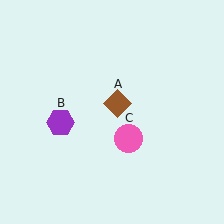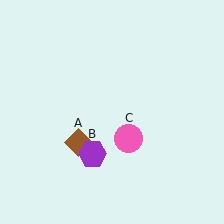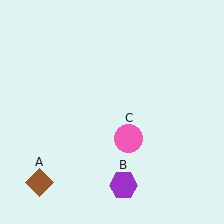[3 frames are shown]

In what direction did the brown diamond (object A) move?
The brown diamond (object A) moved down and to the left.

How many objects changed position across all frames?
2 objects changed position: brown diamond (object A), purple hexagon (object B).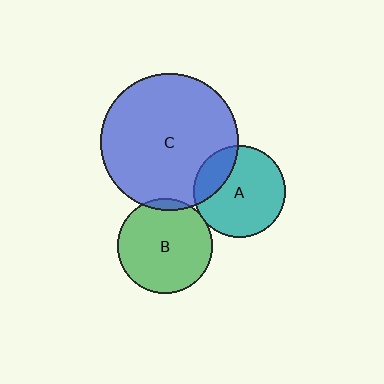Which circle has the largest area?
Circle C (blue).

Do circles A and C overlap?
Yes.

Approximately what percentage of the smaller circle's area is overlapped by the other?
Approximately 20%.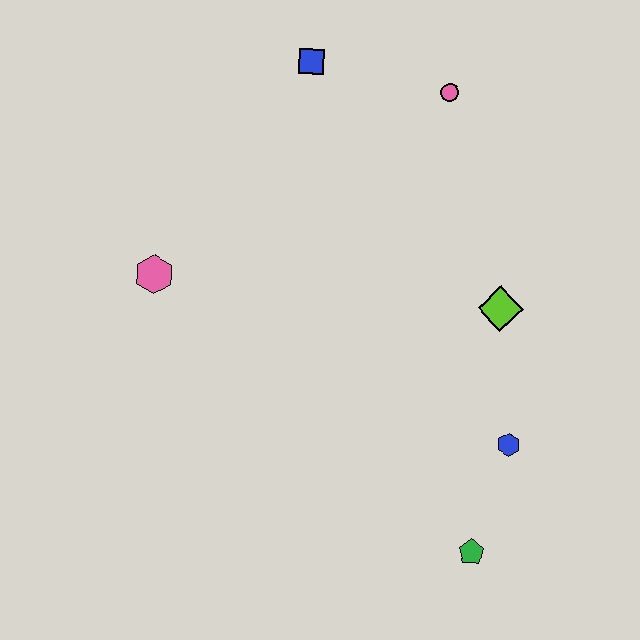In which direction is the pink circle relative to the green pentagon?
The pink circle is above the green pentagon.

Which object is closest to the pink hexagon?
The blue square is closest to the pink hexagon.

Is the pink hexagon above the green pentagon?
Yes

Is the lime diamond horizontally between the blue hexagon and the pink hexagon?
Yes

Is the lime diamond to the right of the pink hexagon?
Yes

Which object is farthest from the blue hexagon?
The blue square is farthest from the blue hexagon.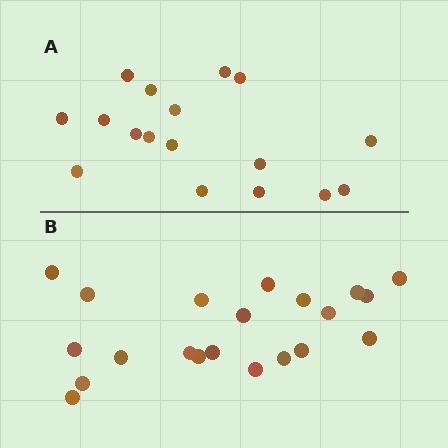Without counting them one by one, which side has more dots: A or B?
Region B (the bottom region) has more dots.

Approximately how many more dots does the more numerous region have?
Region B has about 4 more dots than region A.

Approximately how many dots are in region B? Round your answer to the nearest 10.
About 20 dots. (The exact count is 21, which rounds to 20.)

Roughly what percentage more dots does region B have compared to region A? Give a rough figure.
About 25% more.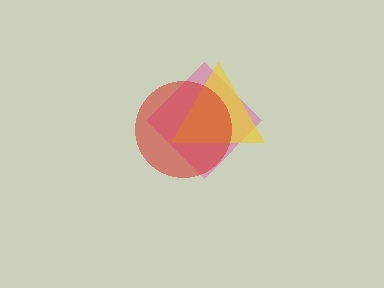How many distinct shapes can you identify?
There are 3 distinct shapes: a pink diamond, a yellow triangle, a red circle.